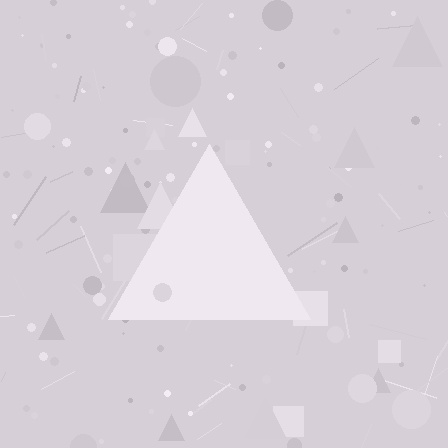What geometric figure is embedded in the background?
A triangle is embedded in the background.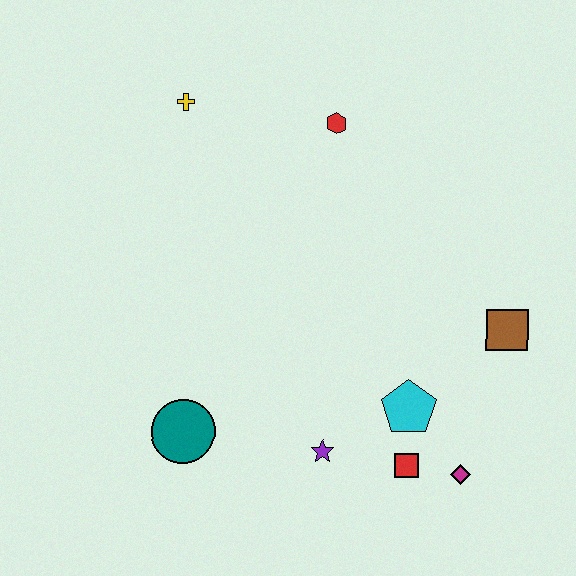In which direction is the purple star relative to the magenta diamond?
The purple star is to the left of the magenta diamond.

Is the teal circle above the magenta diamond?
Yes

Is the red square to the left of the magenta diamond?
Yes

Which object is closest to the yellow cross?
The red hexagon is closest to the yellow cross.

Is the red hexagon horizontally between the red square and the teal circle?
Yes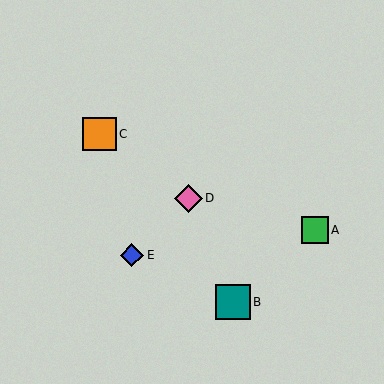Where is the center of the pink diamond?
The center of the pink diamond is at (189, 198).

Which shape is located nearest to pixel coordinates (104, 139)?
The orange square (labeled C) at (100, 134) is nearest to that location.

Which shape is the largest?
The teal square (labeled B) is the largest.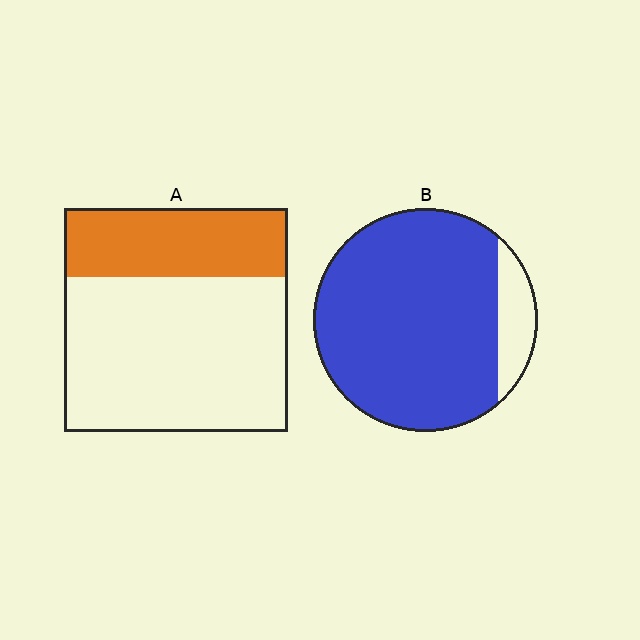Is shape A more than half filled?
No.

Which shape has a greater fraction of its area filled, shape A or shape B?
Shape B.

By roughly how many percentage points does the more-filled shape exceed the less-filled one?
By roughly 55 percentage points (B over A).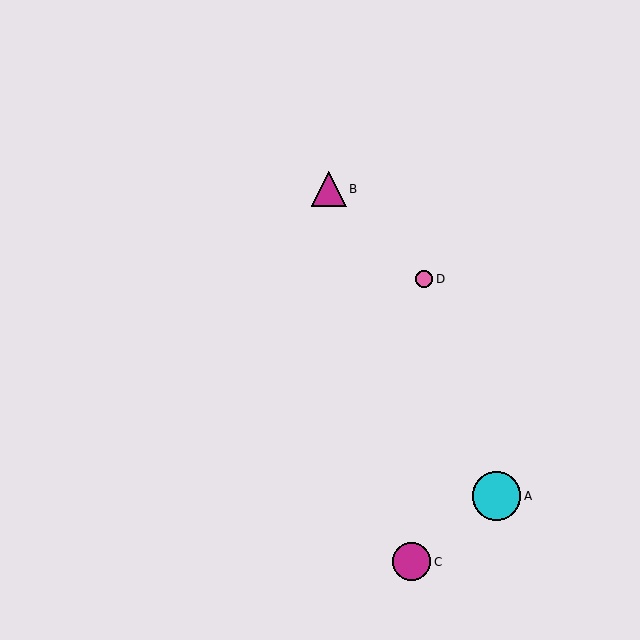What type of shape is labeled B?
Shape B is a magenta triangle.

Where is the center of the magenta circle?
The center of the magenta circle is at (412, 562).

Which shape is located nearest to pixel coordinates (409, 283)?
The pink circle (labeled D) at (424, 279) is nearest to that location.